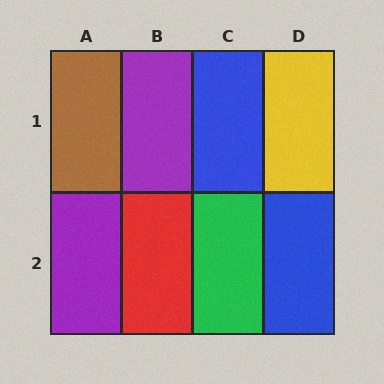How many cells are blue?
2 cells are blue.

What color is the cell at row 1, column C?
Blue.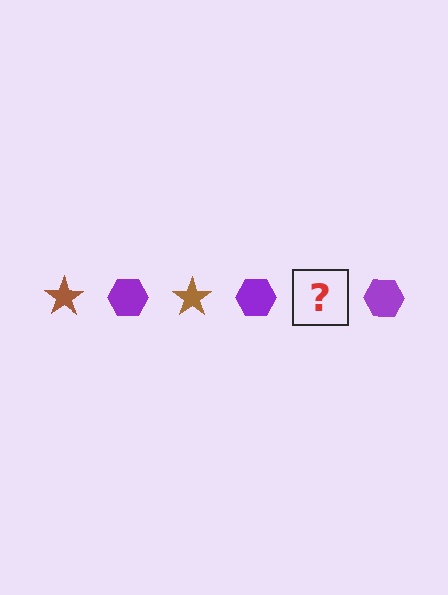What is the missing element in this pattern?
The missing element is a brown star.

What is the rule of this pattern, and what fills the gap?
The rule is that the pattern alternates between brown star and purple hexagon. The gap should be filled with a brown star.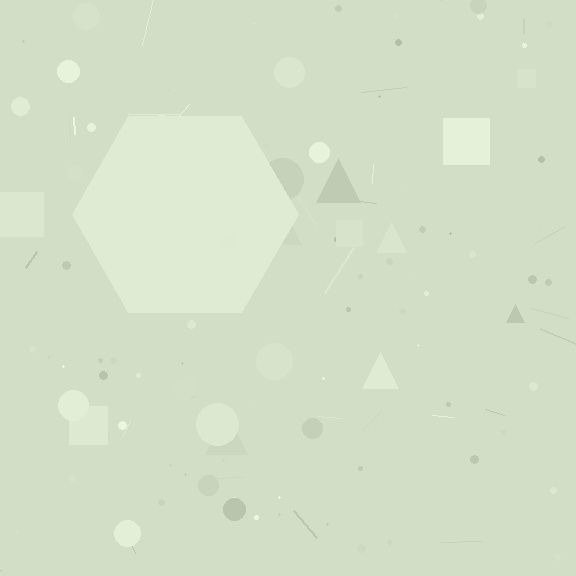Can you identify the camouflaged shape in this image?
The camouflaged shape is a hexagon.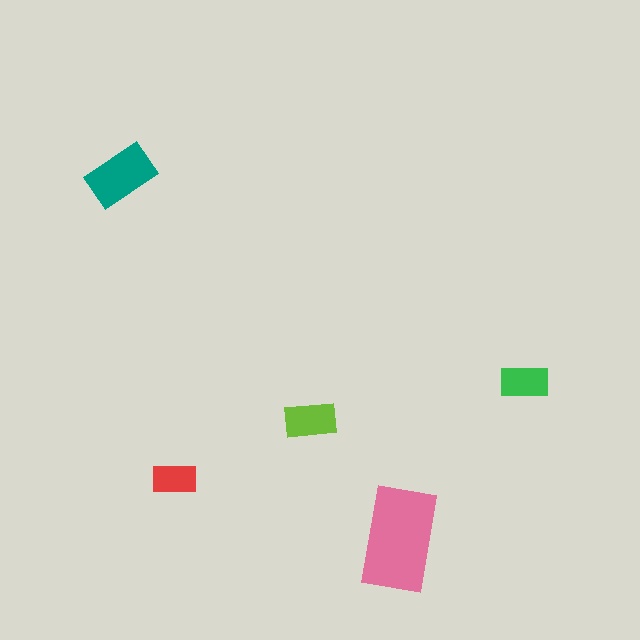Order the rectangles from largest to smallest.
the pink one, the teal one, the lime one, the green one, the red one.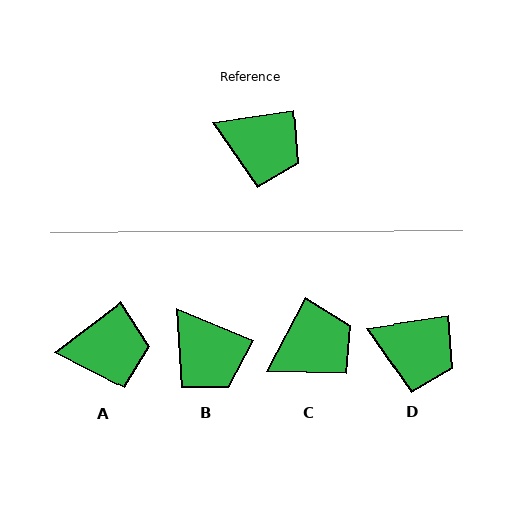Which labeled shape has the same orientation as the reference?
D.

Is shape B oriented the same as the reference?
No, it is off by about 31 degrees.